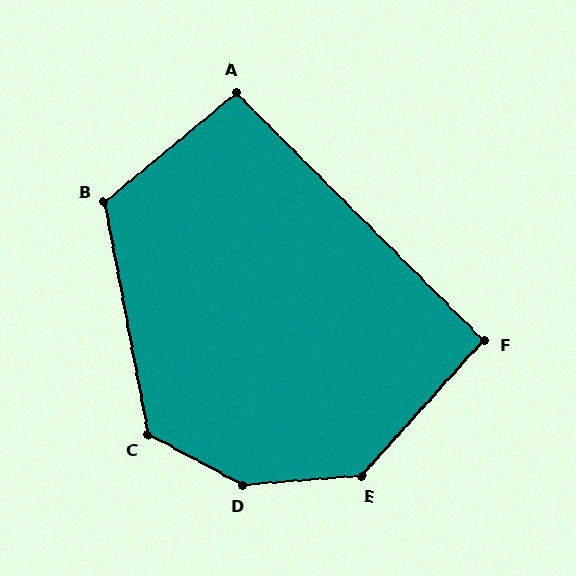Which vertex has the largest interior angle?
D, at approximately 147 degrees.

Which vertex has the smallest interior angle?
F, at approximately 93 degrees.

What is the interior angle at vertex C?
Approximately 129 degrees (obtuse).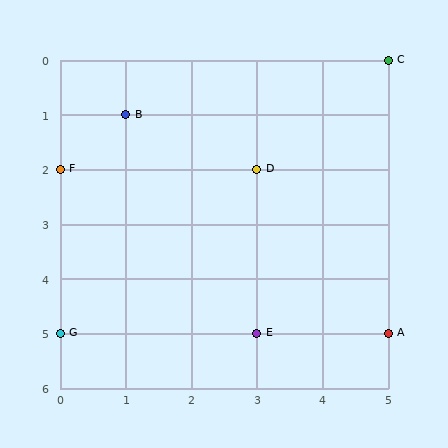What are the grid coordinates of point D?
Point D is at grid coordinates (3, 2).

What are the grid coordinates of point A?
Point A is at grid coordinates (5, 5).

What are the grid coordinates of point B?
Point B is at grid coordinates (1, 1).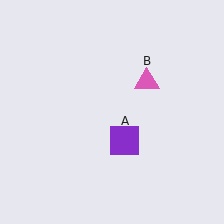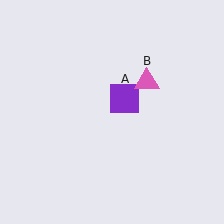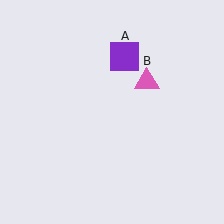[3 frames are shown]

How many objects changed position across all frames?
1 object changed position: purple square (object A).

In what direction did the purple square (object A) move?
The purple square (object A) moved up.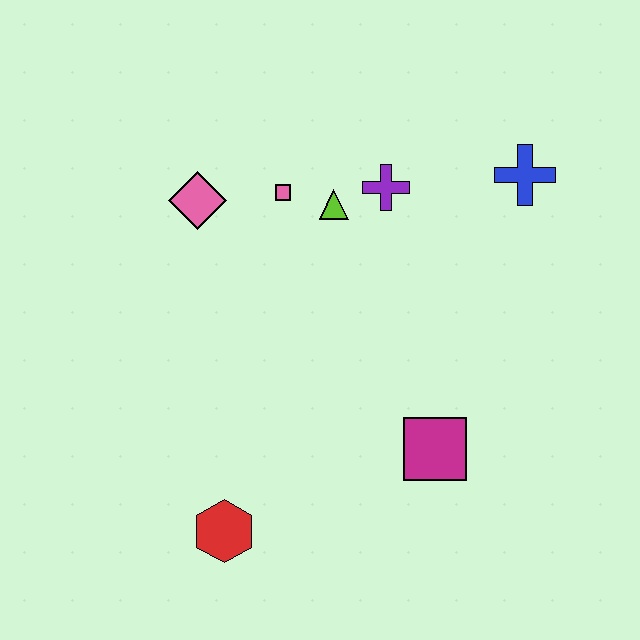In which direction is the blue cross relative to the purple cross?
The blue cross is to the right of the purple cross.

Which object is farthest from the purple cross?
The red hexagon is farthest from the purple cross.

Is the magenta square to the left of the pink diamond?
No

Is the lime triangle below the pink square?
Yes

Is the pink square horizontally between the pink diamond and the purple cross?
Yes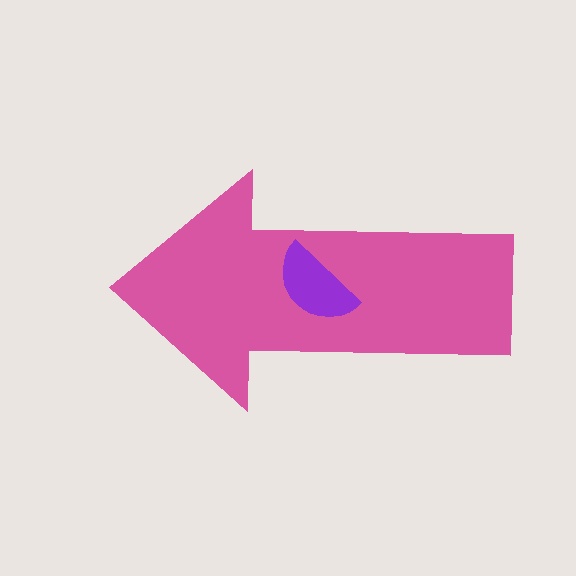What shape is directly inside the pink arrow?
The purple semicircle.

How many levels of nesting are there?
2.